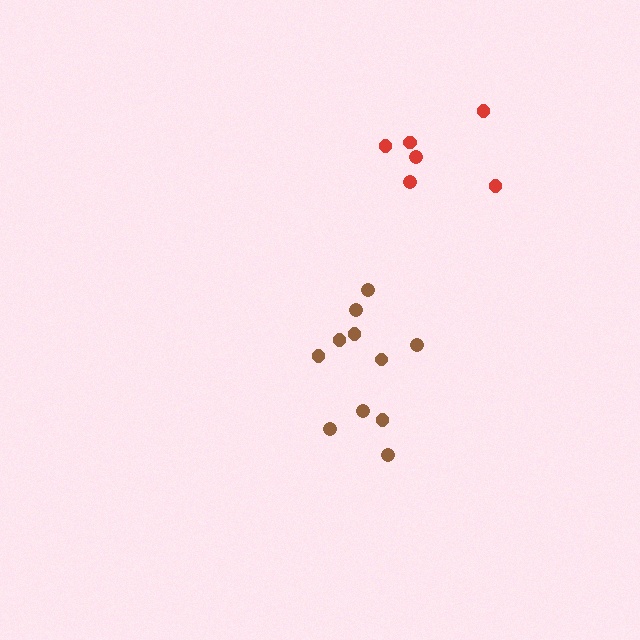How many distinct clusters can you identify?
There are 2 distinct clusters.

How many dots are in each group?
Group 1: 6 dots, Group 2: 11 dots (17 total).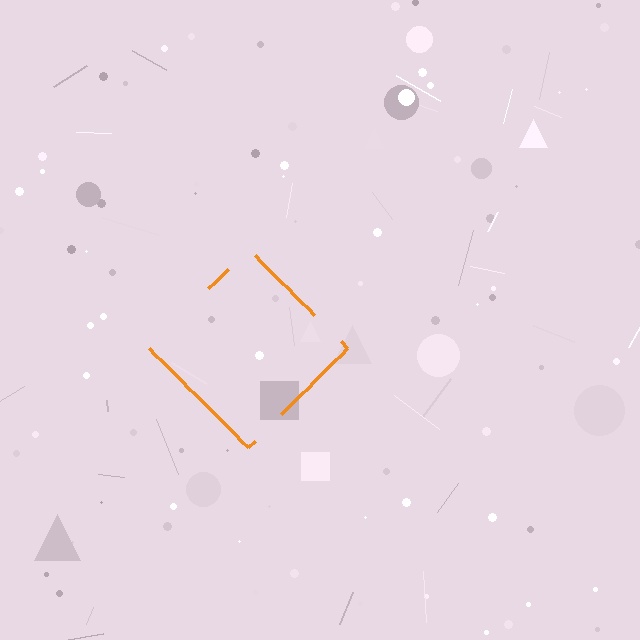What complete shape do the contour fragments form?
The contour fragments form a diamond.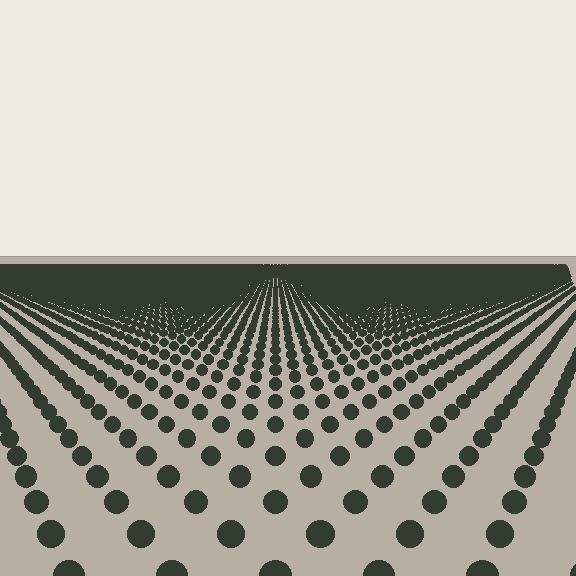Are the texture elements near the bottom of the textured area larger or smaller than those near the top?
Larger. Near the bottom, elements are closer to the viewer and appear at a bigger on-screen size.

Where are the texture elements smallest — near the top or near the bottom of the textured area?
Near the top.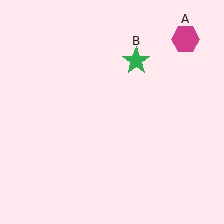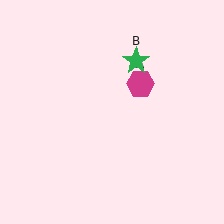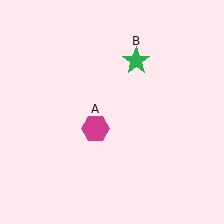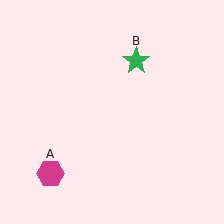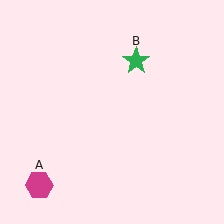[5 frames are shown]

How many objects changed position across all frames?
1 object changed position: magenta hexagon (object A).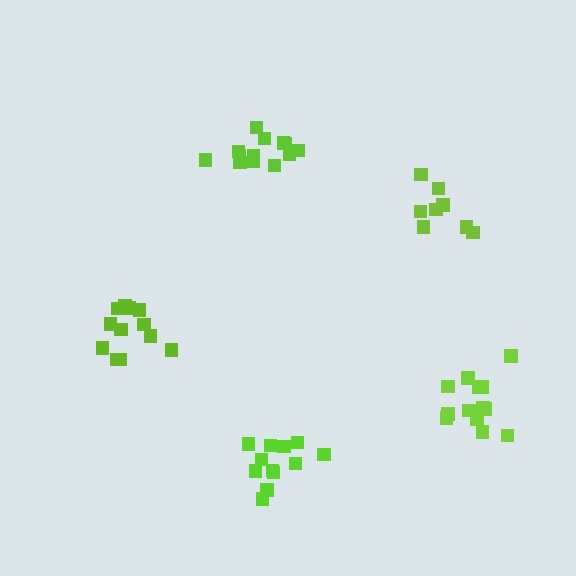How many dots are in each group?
Group 1: 8 dots, Group 2: 13 dots, Group 3: 12 dots, Group 4: 12 dots, Group 5: 13 dots (58 total).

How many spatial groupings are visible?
There are 5 spatial groupings.